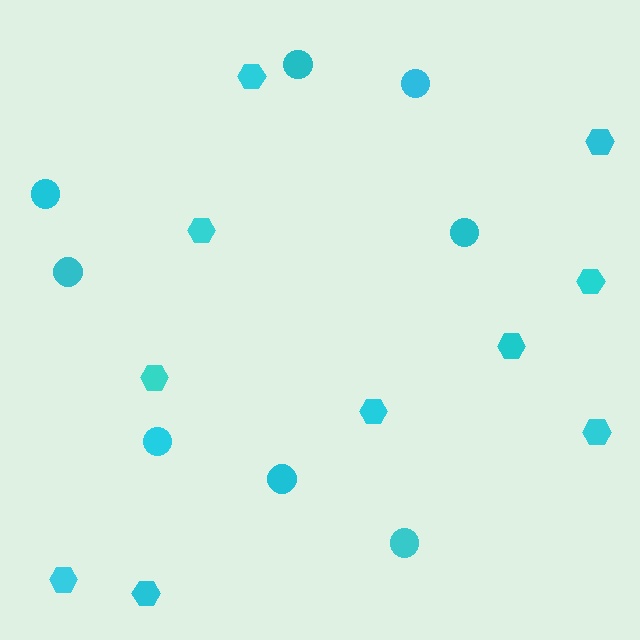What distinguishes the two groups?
There are 2 groups: one group of hexagons (10) and one group of circles (8).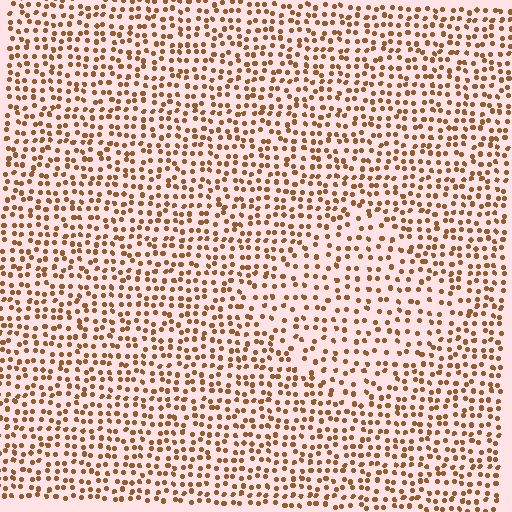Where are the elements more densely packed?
The elements are more densely packed outside the diamond boundary.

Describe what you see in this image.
The image contains small brown elements arranged at two different densities. A diamond-shaped region is visible where the elements are less densely packed than the surrounding area.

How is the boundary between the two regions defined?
The boundary is defined by a change in element density (approximately 1.5x ratio). All elements are the same color, size, and shape.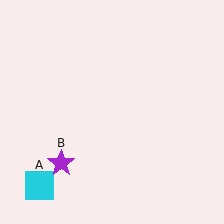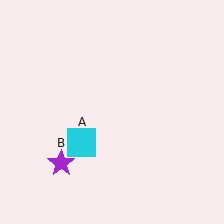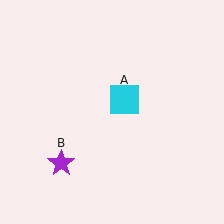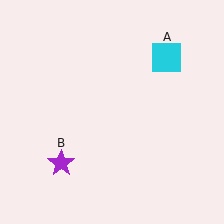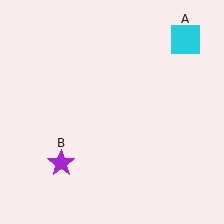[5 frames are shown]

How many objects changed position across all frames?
1 object changed position: cyan square (object A).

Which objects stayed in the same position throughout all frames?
Purple star (object B) remained stationary.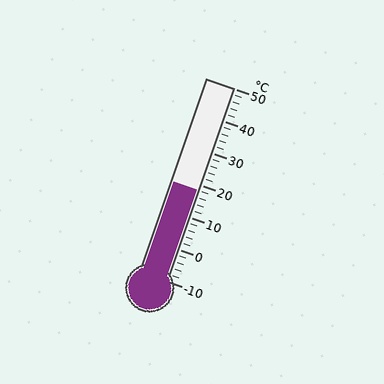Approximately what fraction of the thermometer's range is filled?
The thermometer is filled to approximately 45% of its range.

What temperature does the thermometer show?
The thermometer shows approximately 18°C.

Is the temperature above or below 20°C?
The temperature is below 20°C.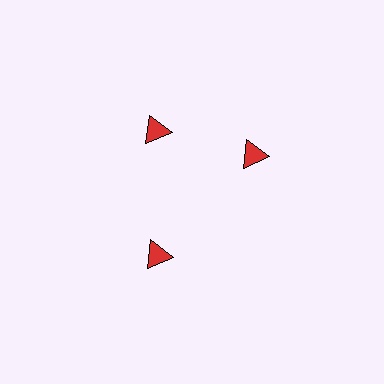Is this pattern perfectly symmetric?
No. The 3 red triangles are arranged in a ring, but one element near the 3 o'clock position is rotated out of alignment along the ring, breaking the 3-fold rotational symmetry.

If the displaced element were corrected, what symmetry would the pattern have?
It would have 3-fold rotational symmetry — the pattern would map onto itself every 120 degrees.